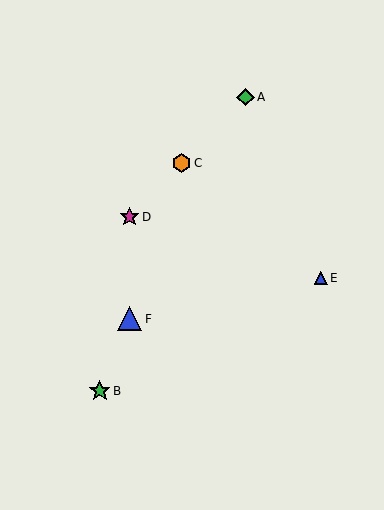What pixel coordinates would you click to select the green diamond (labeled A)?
Click at (246, 97) to select the green diamond A.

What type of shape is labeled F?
Shape F is a blue triangle.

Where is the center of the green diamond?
The center of the green diamond is at (246, 97).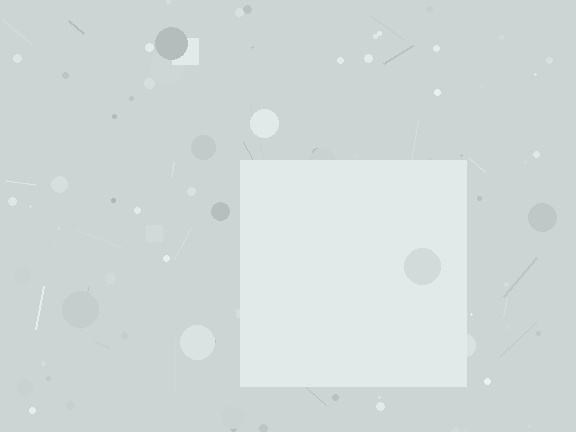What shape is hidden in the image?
A square is hidden in the image.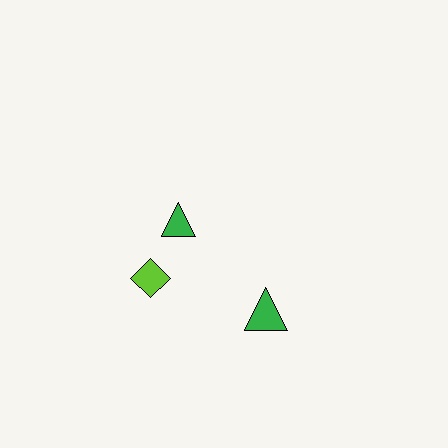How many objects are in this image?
There are 3 objects.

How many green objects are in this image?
There are 2 green objects.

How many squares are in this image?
There are no squares.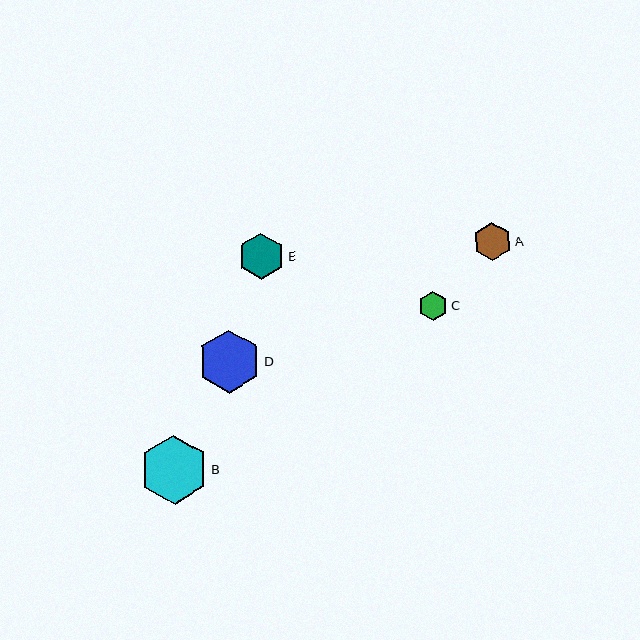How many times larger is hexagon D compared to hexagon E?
Hexagon D is approximately 1.4 times the size of hexagon E.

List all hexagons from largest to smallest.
From largest to smallest: B, D, E, A, C.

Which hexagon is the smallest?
Hexagon C is the smallest with a size of approximately 29 pixels.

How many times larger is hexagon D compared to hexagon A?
Hexagon D is approximately 1.6 times the size of hexagon A.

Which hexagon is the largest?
Hexagon B is the largest with a size of approximately 68 pixels.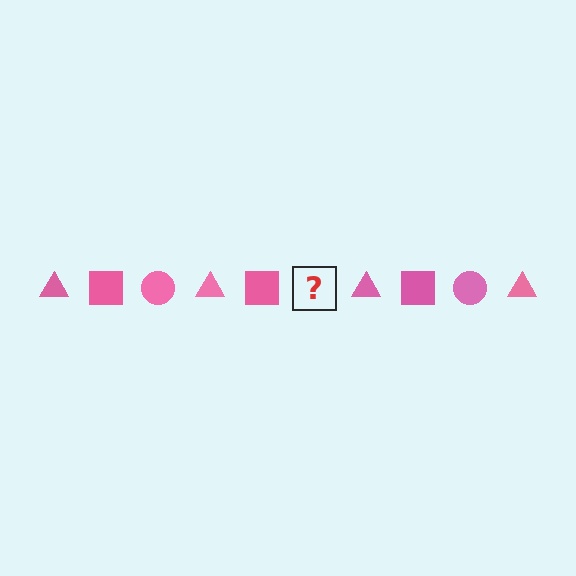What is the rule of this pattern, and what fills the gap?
The rule is that the pattern cycles through triangle, square, circle shapes in pink. The gap should be filled with a pink circle.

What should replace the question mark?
The question mark should be replaced with a pink circle.